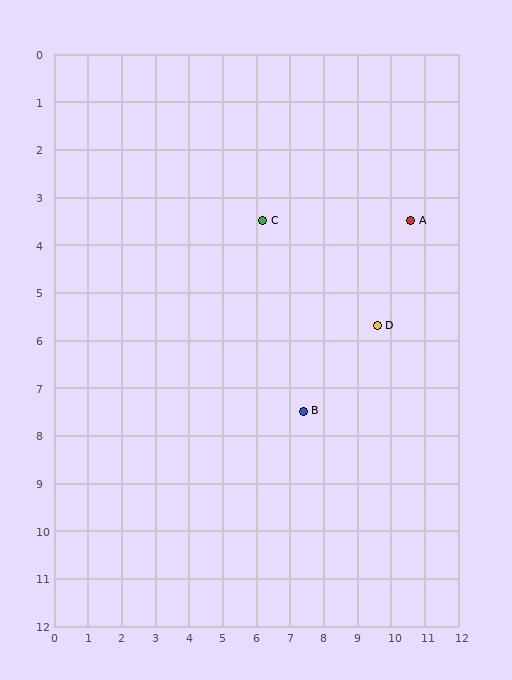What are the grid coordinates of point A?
Point A is at approximately (10.6, 3.5).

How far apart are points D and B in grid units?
Points D and B are about 2.8 grid units apart.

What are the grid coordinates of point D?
Point D is at approximately (9.6, 5.7).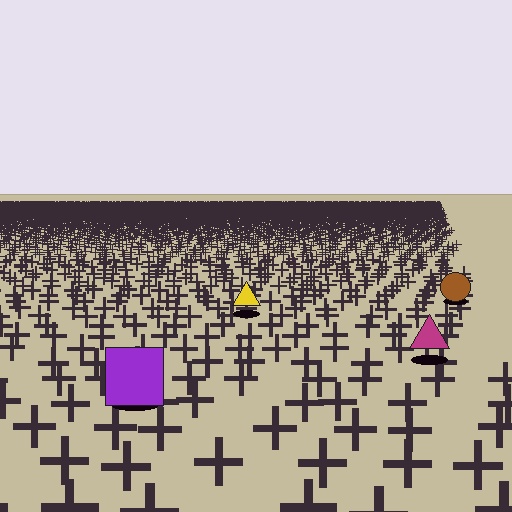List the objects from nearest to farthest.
From nearest to farthest: the purple square, the magenta triangle, the yellow triangle, the brown circle.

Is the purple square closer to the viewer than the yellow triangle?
Yes. The purple square is closer — you can tell from the texture gradient: the ground texture is coarser near it.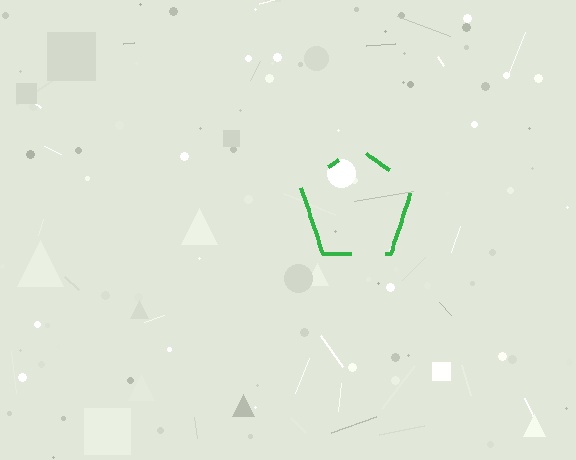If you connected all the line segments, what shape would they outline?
They would outline a pentagon.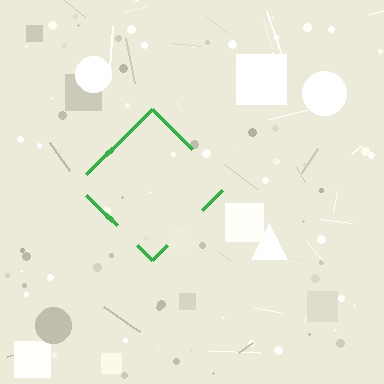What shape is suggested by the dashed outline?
The dashed outline suggests a diamond.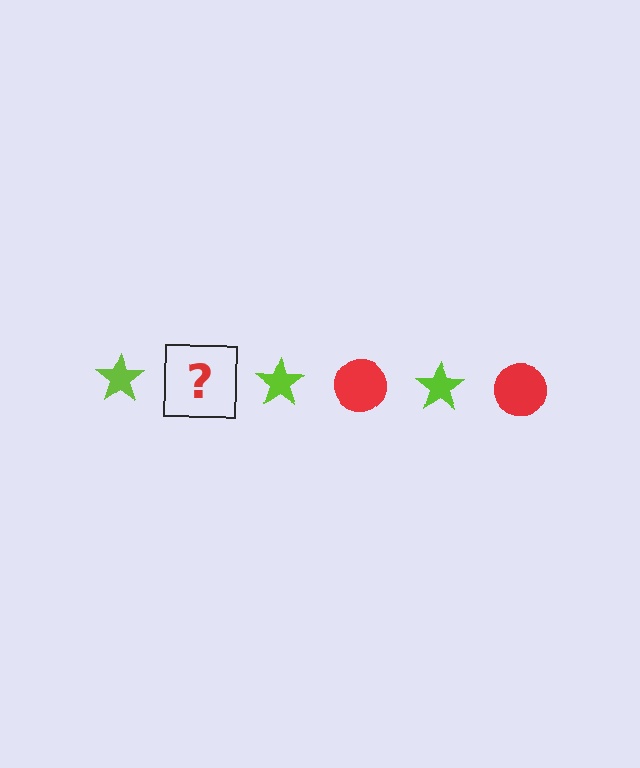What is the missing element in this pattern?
The missing element is a red circle.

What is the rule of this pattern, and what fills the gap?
The rule is that the pattern alternates between lime star and red circle. The gap should be filled with a red circle.